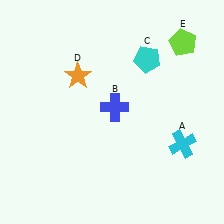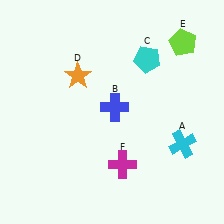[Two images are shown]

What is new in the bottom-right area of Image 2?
A magenta cross (F) was added in the bottom-right area of Image 2.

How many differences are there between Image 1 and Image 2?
There is 1 difference between the two images.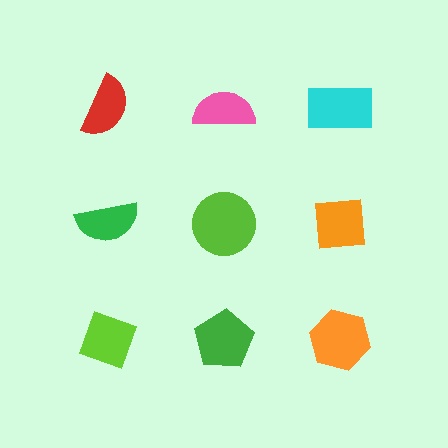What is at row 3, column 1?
A lime diamond.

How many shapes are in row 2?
3 shapes.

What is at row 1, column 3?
A cyan rectangle.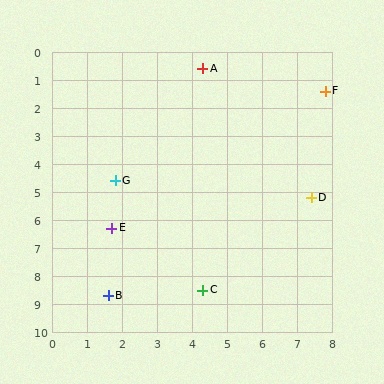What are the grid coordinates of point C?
Point C is at approximately (4.3, 8.5).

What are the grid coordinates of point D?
Point D is at approximately (7.4, 5.2).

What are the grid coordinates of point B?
Point B is at approximately (1.6, 8.7).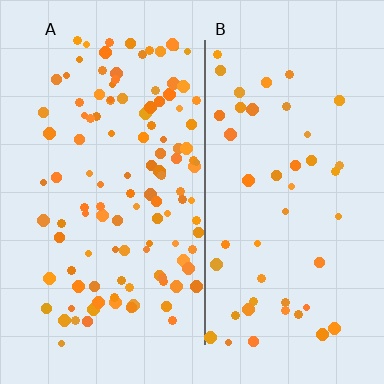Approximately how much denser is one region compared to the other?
Approximately 2.4× — region A over region B.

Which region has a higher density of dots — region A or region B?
A (the left).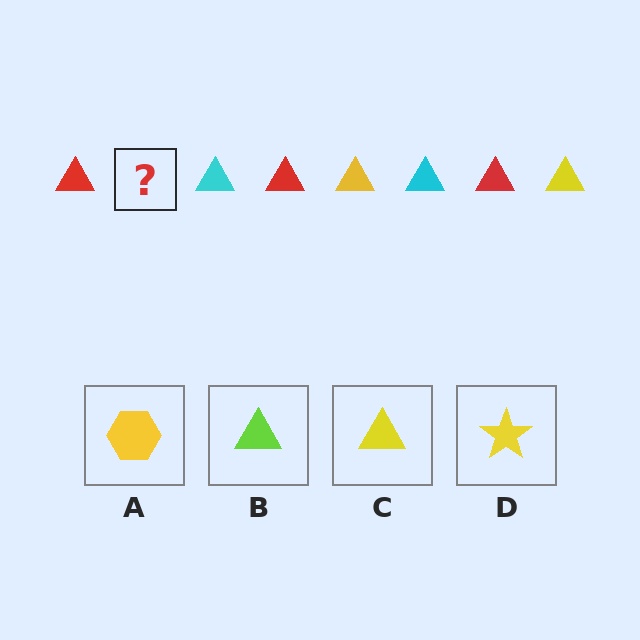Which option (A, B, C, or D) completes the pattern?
C.